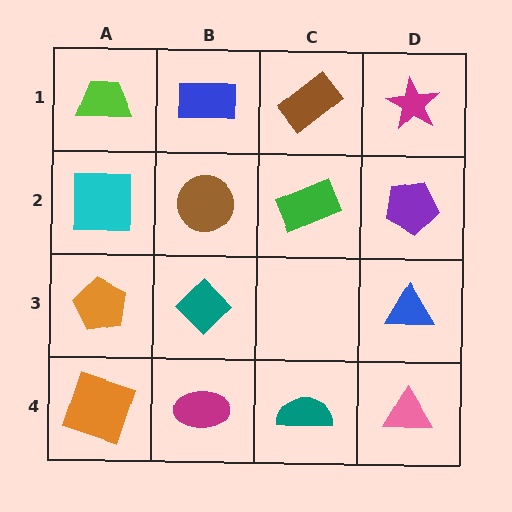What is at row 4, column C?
A teal semicircle.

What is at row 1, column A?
A lime trapezoid.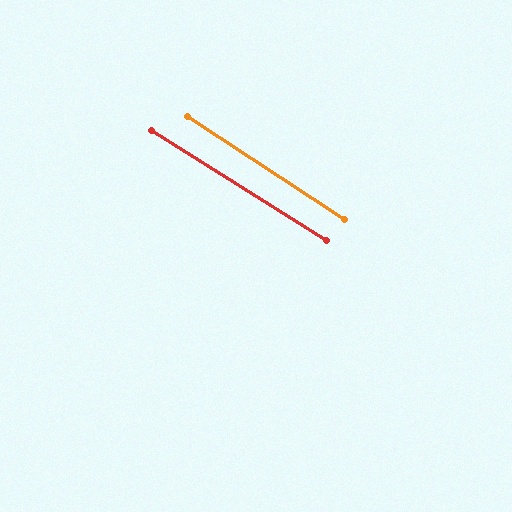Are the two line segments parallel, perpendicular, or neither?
Parallel — their directions differ by only 0.9°.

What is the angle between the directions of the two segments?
Approximately 1 degree.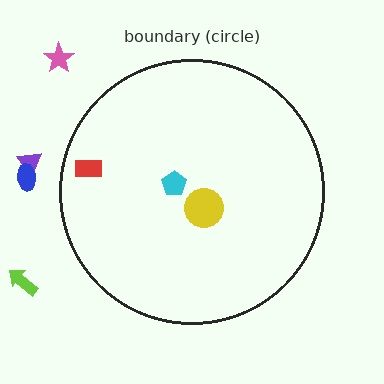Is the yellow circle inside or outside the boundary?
Inside.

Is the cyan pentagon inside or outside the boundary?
Inside.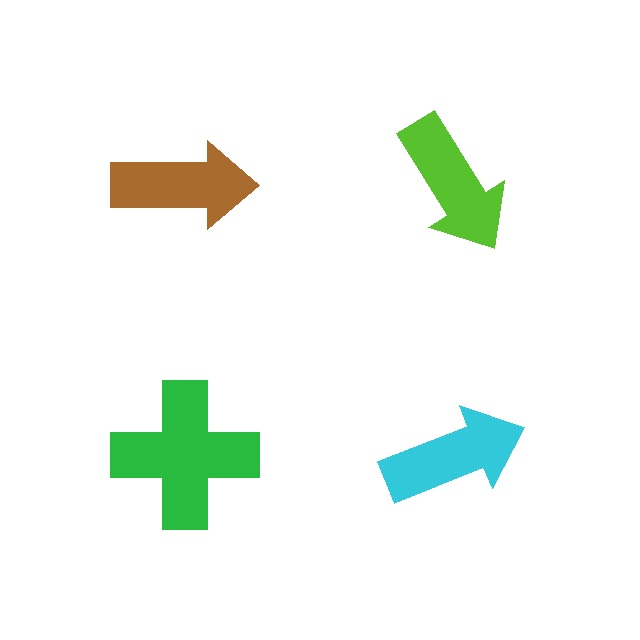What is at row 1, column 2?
A lime arrow.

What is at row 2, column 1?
A green cross.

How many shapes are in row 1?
2 shapes.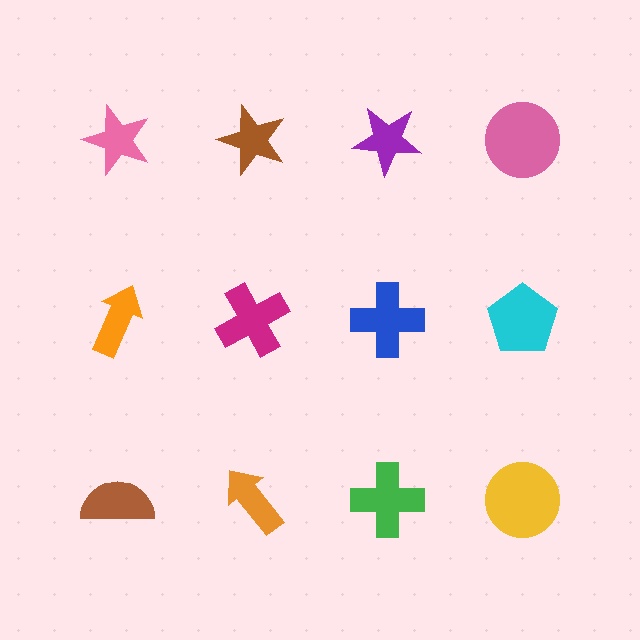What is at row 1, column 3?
A purple star.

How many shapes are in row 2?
4 shapes.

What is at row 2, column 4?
A cyan pentagon.